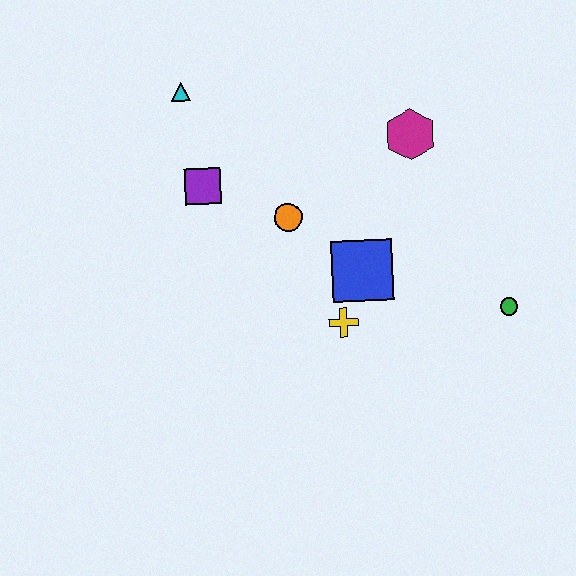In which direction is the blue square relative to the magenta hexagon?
The blue square is below the magenta hexagon.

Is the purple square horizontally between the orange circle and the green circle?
No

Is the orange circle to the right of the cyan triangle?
Yes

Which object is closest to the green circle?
The blue square is closest to the green circle.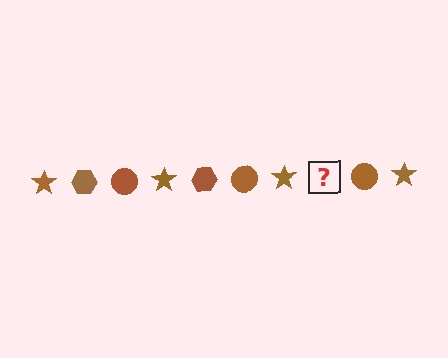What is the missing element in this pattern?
The missing element is a brown hexagon.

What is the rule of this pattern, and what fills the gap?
The rule is that the pattern cycles through star, hexagon, circle shapes in brown. The gap should be filled with a brown hexagon.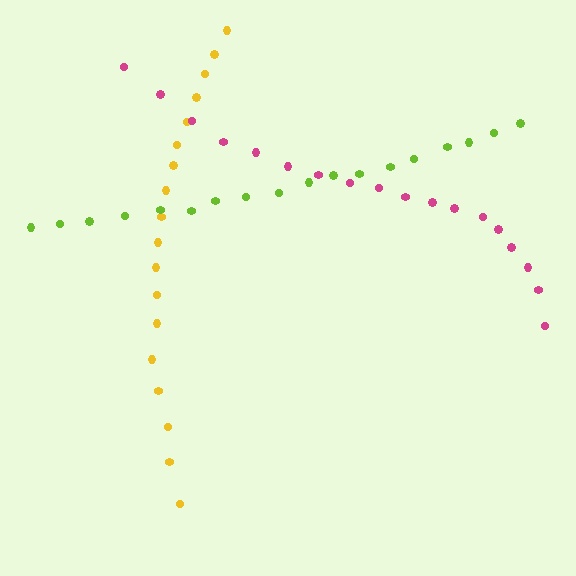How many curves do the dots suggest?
There are 3 distinct paths.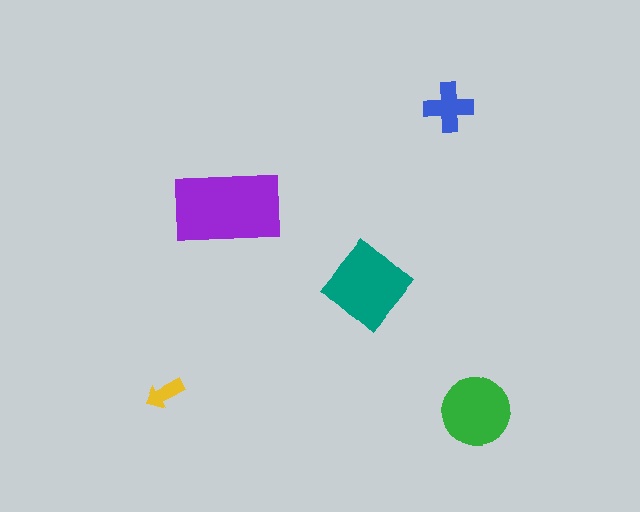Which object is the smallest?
The yellow arrow.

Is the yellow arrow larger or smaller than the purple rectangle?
Smaller.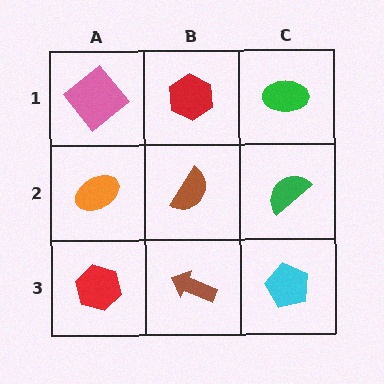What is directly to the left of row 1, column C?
A red hexagon.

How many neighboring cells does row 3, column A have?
2.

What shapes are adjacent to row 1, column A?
An orange ellipse (row 2, column A), a red hexagon (row 1, column B).